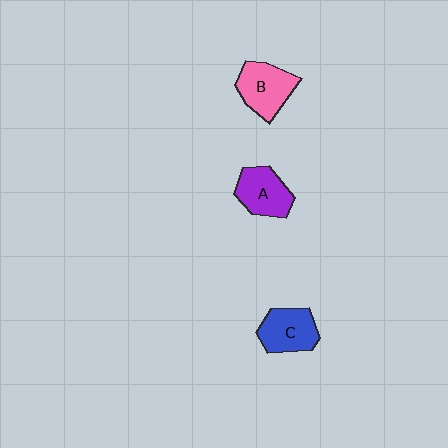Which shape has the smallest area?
Shape A (purple).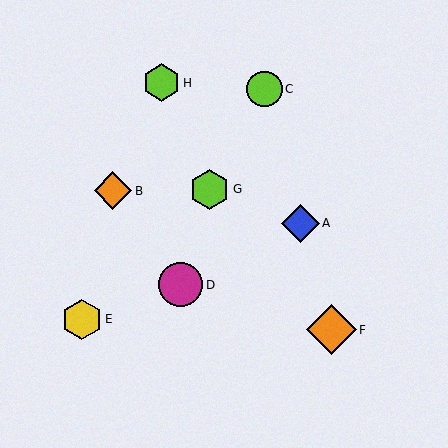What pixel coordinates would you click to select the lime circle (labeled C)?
Click at (264, 89) to select the lime circle C.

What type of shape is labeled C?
Shape C is a lime circle.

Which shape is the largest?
The orange diamond (labeled F) is the largest.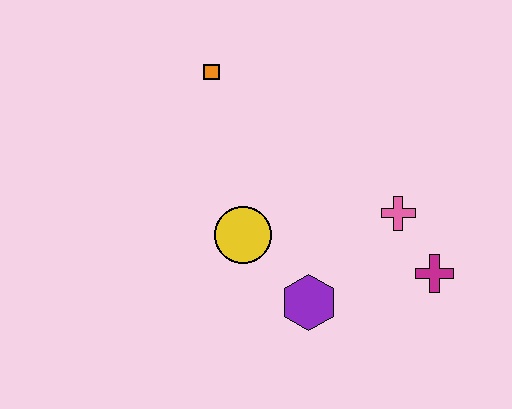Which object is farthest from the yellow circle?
The magenta cross is farthest from the yellow circle.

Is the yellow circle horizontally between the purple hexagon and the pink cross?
No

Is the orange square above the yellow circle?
Yes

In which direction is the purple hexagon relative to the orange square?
The purple hexagon is below the orange square.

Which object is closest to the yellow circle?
The purple hexagon is closest to the yellow circle.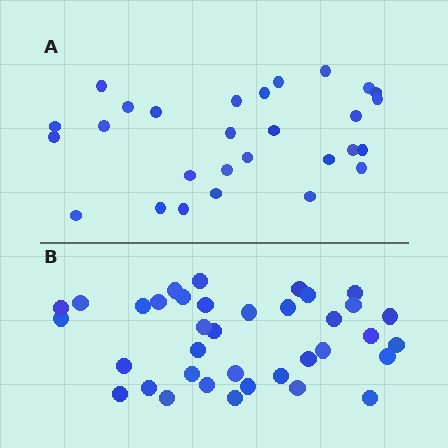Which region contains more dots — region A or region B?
Region B (the bottom region) has more dots.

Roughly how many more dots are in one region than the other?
Region B has roughly 8 or so more dots than region A.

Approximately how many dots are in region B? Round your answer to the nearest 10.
About 40 dots. (The exact count is 37, which rounds to 40.)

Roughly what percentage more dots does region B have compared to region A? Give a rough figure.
About 30% more.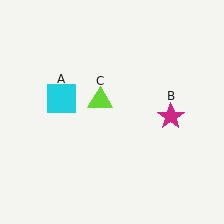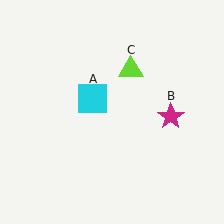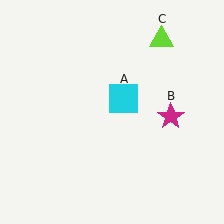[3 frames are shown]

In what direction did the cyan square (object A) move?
The cyan square (object A) moved right.